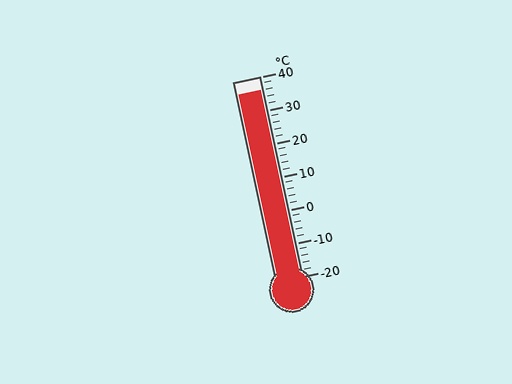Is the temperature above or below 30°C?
The temperature is above 30°C.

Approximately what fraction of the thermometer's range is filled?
The thermometer is filled to approximately 95% of its range.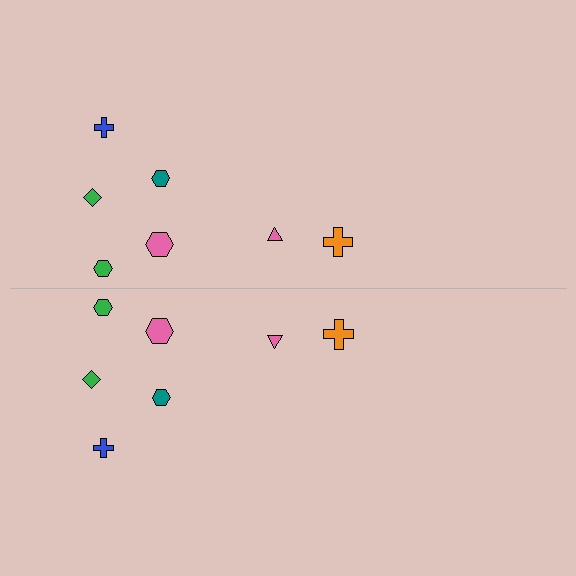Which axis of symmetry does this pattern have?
The pattern has a horizontal axis of symmetry running through the center of the image.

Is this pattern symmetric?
Yes, this pattern has bilateral (reflection) symmetry.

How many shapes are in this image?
There are 14 shapes in this image.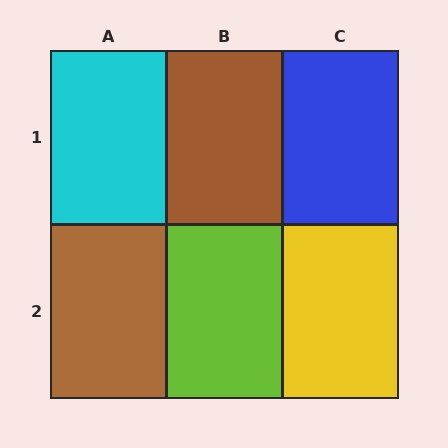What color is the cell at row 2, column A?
Brown.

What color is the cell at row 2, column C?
Yellow.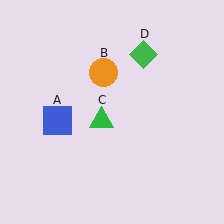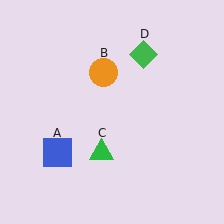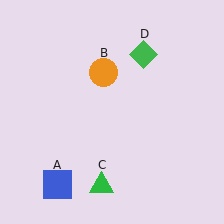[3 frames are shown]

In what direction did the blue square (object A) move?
The blue square (object A) moved down.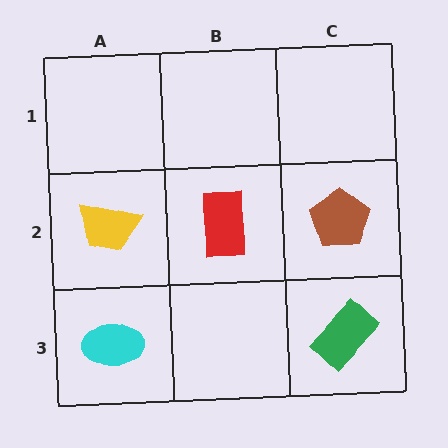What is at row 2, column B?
A red rectangle.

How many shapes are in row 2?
3 shapes.